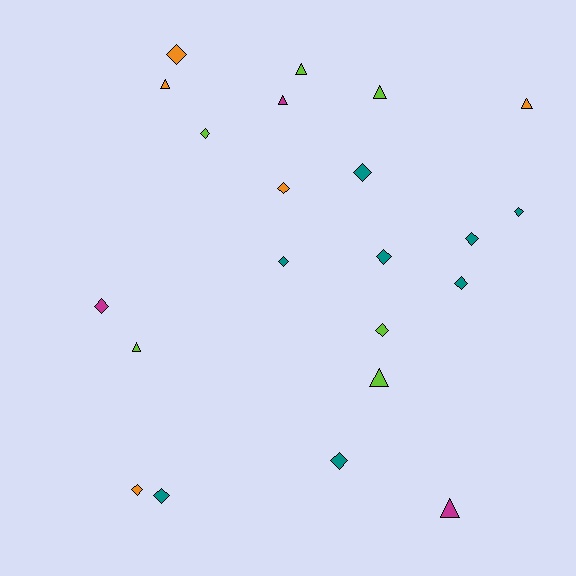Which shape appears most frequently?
Diamond, with 14 objects.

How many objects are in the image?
There are 22 objects.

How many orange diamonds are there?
There are 3 orange diamonds.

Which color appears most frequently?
Teal, with 8 objects.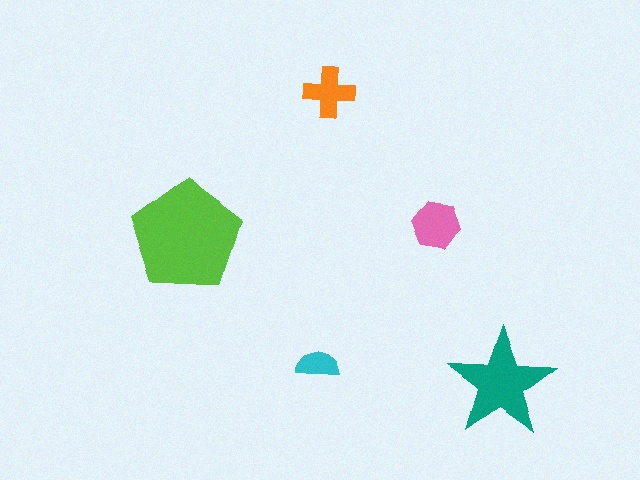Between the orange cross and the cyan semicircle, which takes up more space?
The orange cross.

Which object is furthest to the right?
The teal star is rightmost.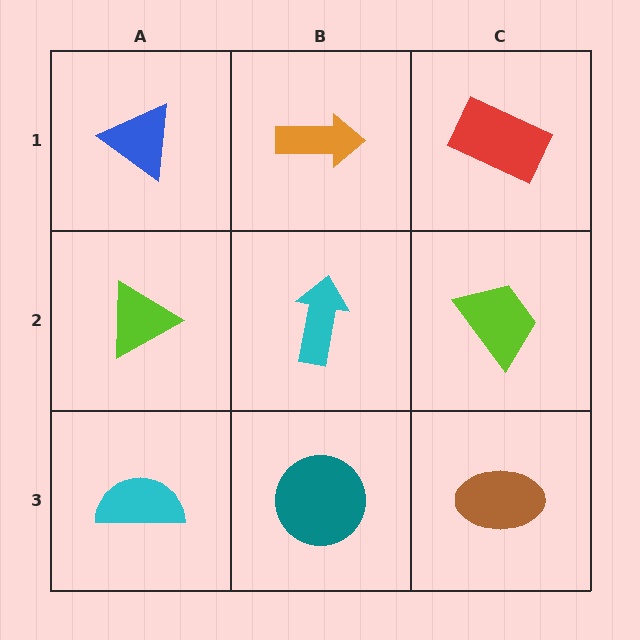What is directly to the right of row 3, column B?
A brown ellipse.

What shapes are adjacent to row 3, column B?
A cyan arrow (row 2, column B), a cyan semicircle (row 3, column A), a brown ellipse (row 3, column C).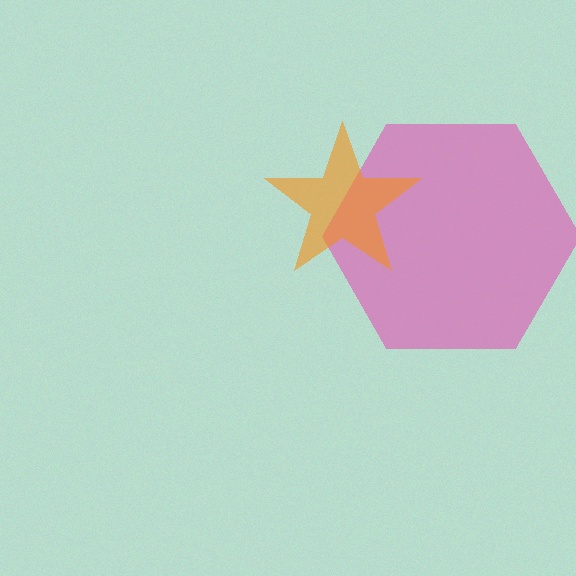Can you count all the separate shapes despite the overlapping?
Yes, there are 2 separate shapes.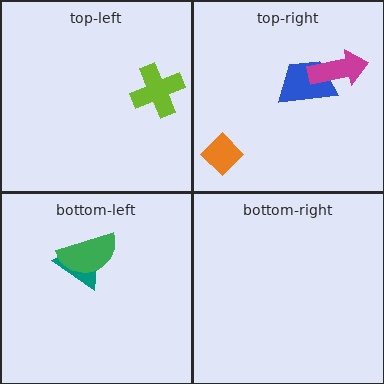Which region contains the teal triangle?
The bottom-left region.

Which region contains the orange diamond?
The top-right region.